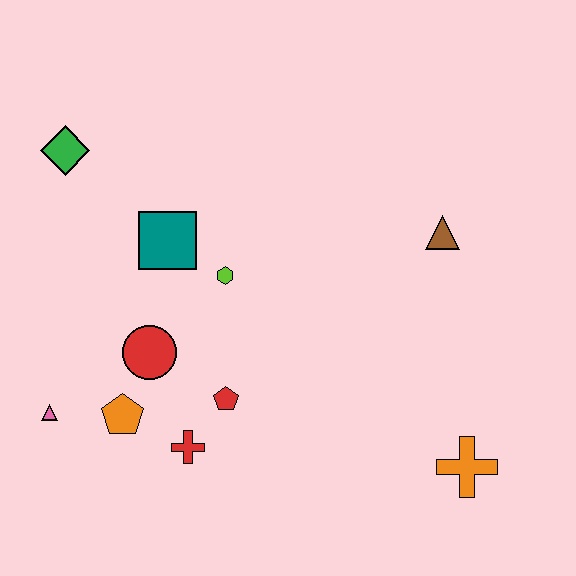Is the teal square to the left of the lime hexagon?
Yes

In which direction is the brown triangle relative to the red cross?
The brown triangle is to the right of the red cross.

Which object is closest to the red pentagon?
The red cross is closest to the red pentagon.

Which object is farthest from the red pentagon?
The green diamond is farthest from the red pentagon.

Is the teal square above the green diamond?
No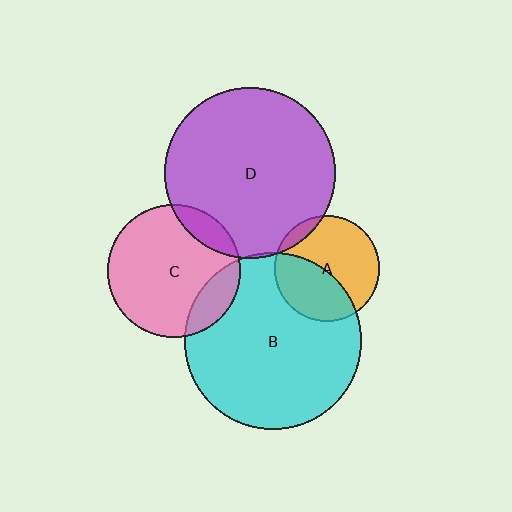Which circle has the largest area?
Circle B (cyan).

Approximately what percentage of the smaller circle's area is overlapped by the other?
Approximately 5%.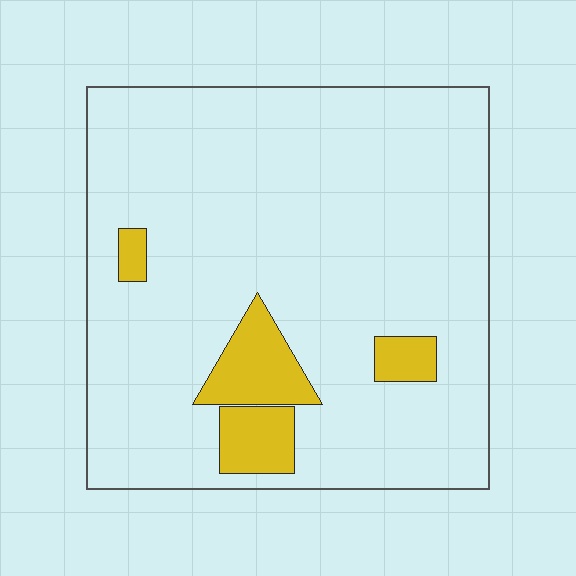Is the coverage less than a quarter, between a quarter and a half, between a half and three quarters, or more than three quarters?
Less than a quarter.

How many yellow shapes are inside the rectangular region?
4.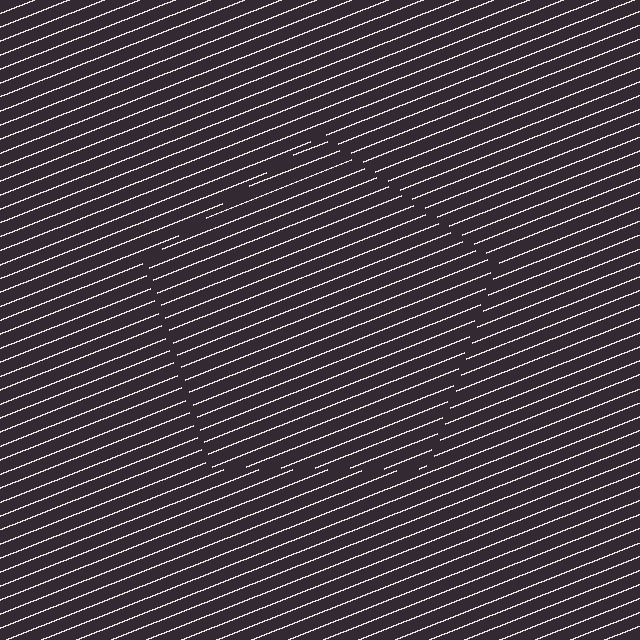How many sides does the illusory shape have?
5 sides — the line-ends trace a pentagon.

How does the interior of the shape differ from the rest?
The interior of the shape contains the same grating, shifted by half a period — the contour is defined by the phase discontinuity where line-ends from the inner and outer gratings abut.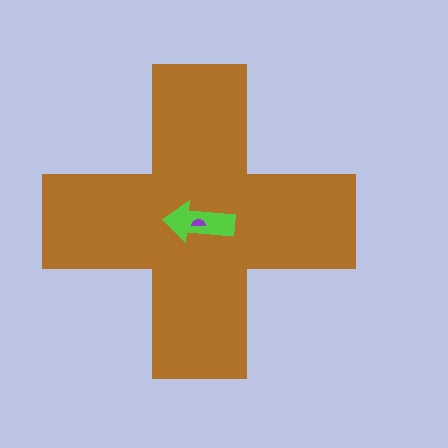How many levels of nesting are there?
3.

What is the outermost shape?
The brown cross.